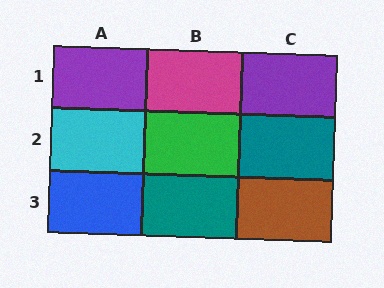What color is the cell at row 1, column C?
Purple.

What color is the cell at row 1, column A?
Purple.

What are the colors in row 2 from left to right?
Cyan, green, teal.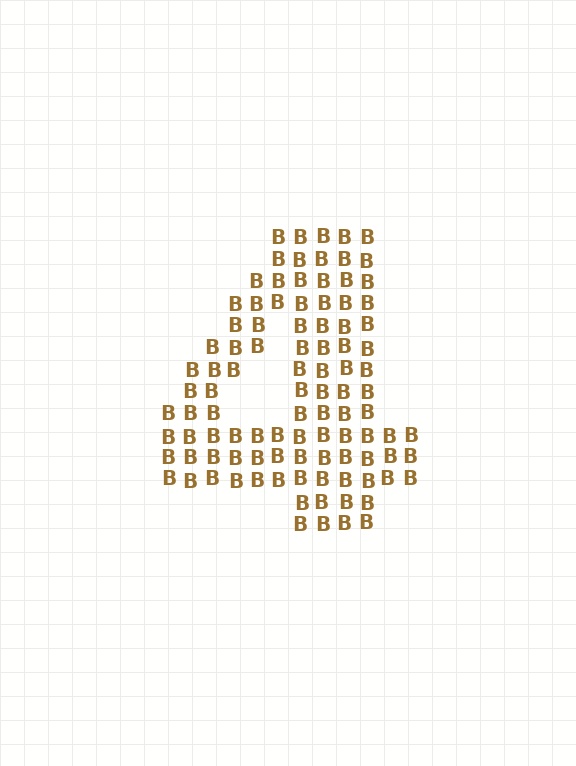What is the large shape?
The large shape is the digit 4.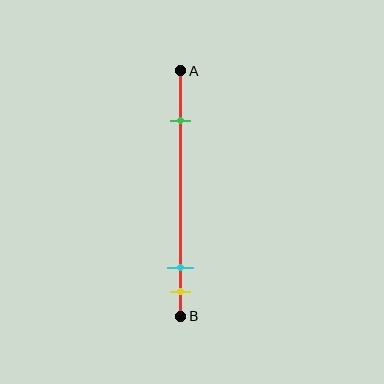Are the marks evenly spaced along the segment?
No, the marks are not evenly spaced.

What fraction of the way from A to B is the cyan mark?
The cyan mark is approximately 80% (0.8) of the way from A to B.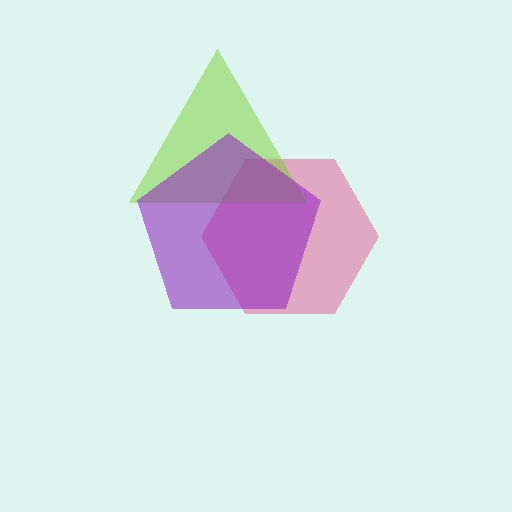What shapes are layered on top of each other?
The layered shapes are: a pink hexagon, a lime triangle, a purple pentagon.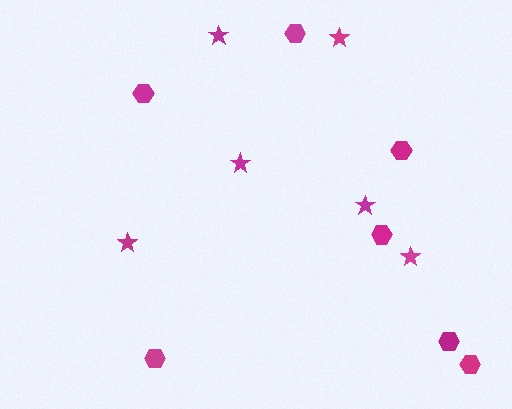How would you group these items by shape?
There are 2 groups: one group of hexagons (7) and one group of stars (6).